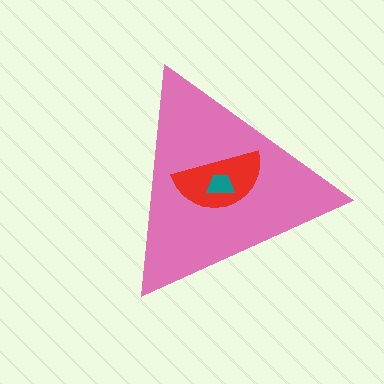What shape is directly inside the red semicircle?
The teal trapezoid.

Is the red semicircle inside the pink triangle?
Yes.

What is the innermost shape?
The teal trapezoid.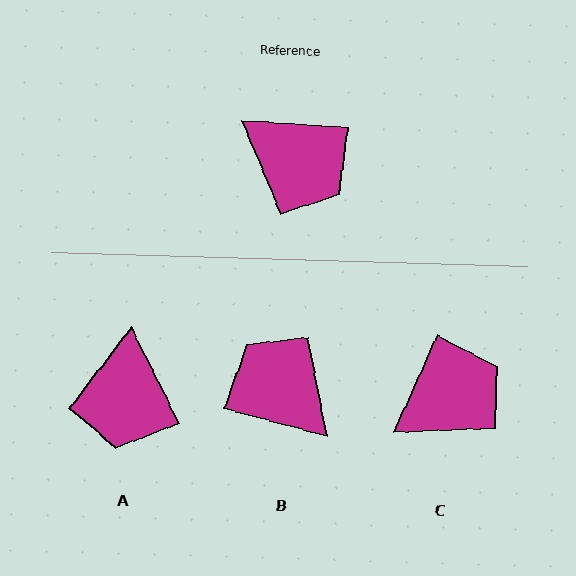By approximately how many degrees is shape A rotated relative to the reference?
Approximately 60 degrees clockwise.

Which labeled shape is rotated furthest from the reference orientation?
B, about 168 degrees away.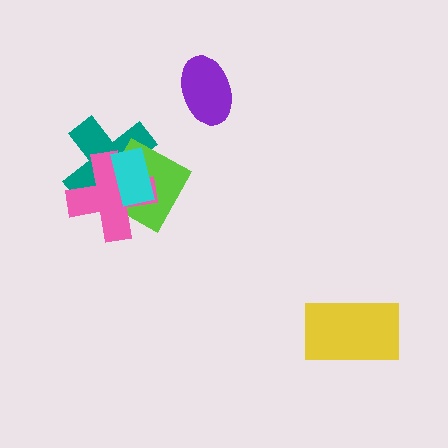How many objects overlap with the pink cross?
3 objects overlap with the pink cross.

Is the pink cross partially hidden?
Yes, it is partially covered by another shape.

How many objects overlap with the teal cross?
3 objects overlap with the teal cross.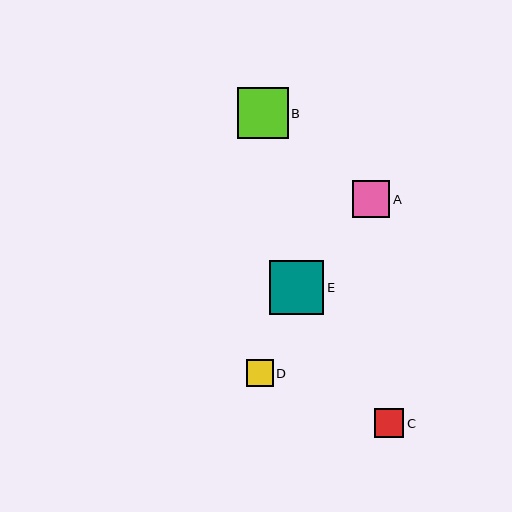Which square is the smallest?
Square D is the smallest with a size of approximately 27 pixels.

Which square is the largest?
Square E is the largest with a size of approximately 54 pixels.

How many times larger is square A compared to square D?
Square A is approximately 1.4 times the size of square D.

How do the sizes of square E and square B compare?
Square E and square B are approximately the same size.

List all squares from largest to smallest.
From largest to smallest: E, B, A, C, D.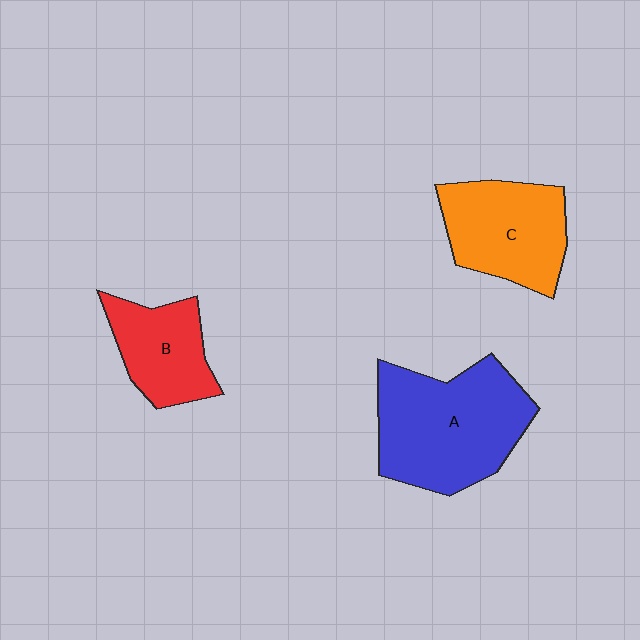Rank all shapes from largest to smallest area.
From largest to smallest: A (blue), C (orange), B (red).